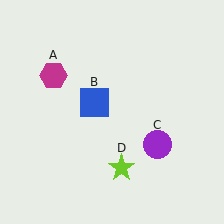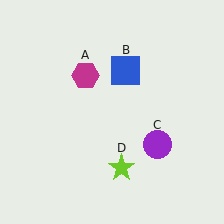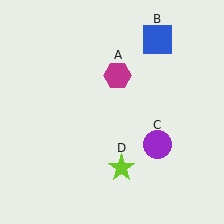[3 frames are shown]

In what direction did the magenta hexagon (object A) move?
The magenta hexagon (object A) moved right.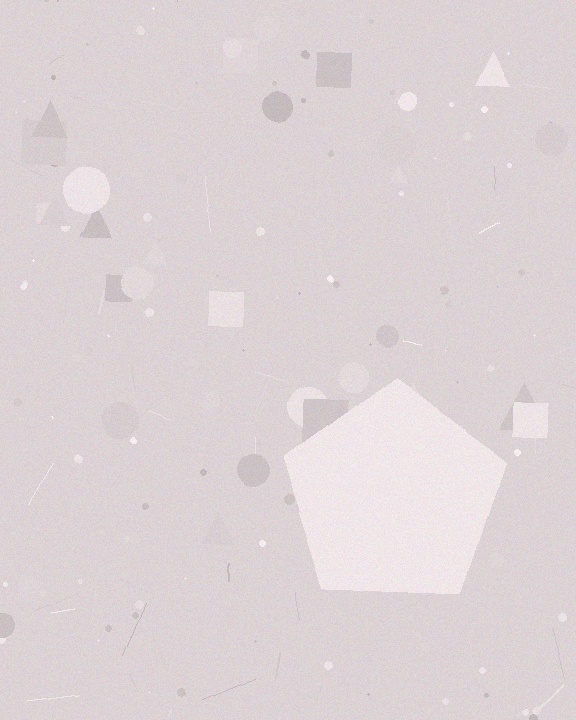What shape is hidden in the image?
A pentagon is hidden in the image.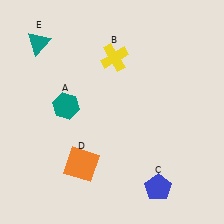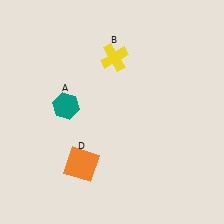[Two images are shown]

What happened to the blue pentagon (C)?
The blue pentagon (C) was removed in Image 2. It was in the bottom-right area of Image 1.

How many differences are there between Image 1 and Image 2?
There are 2 differences between the two images.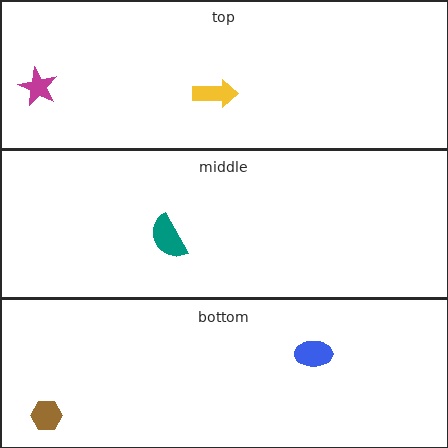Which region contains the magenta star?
The top region.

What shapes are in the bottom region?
The brown hexagon, the blue ellipse.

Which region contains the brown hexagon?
The bottom region.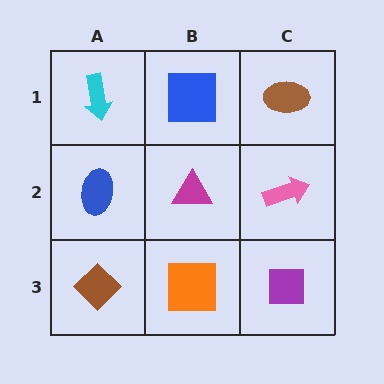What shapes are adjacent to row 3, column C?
A pink arrow (row 2, column C), an orange square (row 3, column B).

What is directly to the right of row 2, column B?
A pink arrow.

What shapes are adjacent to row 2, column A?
A cyan arrow (row 1, column A), a brown diamond (row 3, column A), a magenta triangle (row 2, column B).